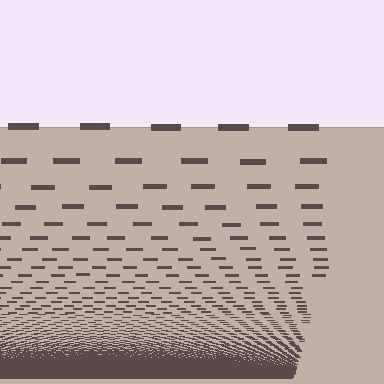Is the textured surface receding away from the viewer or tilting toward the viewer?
The surface appears to tilt toward the viewer. Texture elements get larger and sparser toward the top.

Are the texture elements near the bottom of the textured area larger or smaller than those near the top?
Smaller. The gradient is inverted — elements near the bottom are smaller and denser.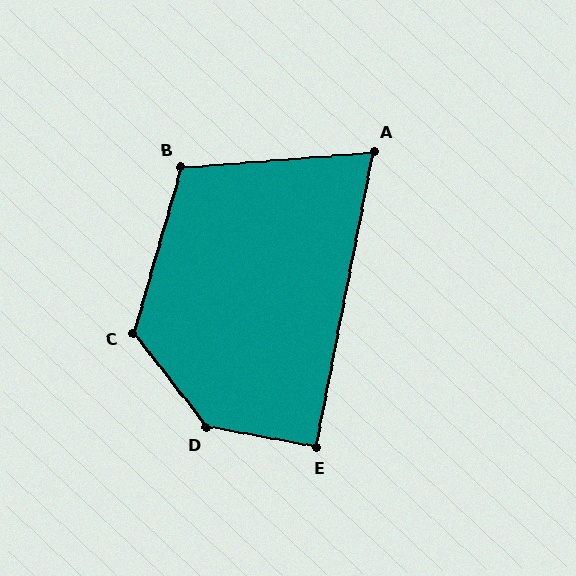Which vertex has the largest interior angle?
D, at approximately 138 degrees.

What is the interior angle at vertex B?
Approximately 111 degrees (obtuse).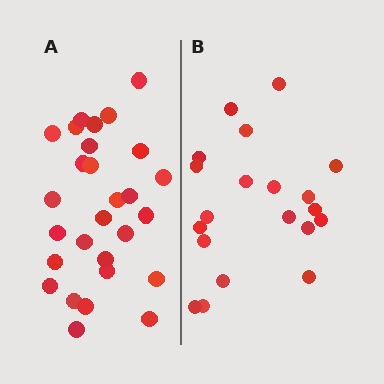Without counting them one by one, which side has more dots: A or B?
Region A (the left region) has more dots.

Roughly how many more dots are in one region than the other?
Region A has roughly 8 or so more dots than region B.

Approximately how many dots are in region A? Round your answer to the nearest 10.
About 30 dots. (The exact count is 28, which rounds to 30.)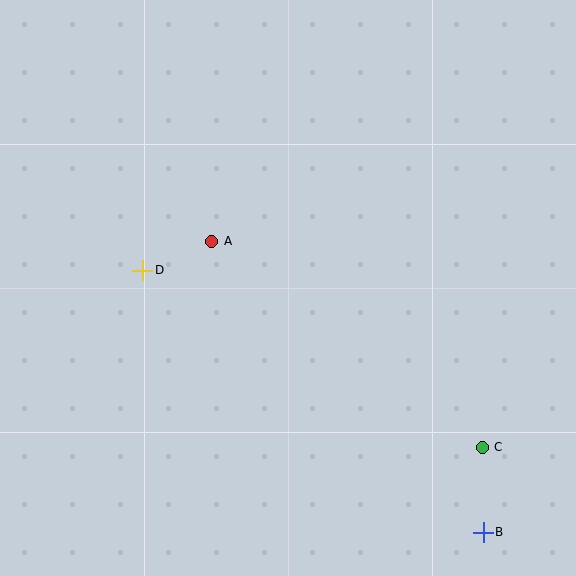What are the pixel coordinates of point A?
Point A is at (212, 241).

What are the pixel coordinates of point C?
Point C is at (482, 447).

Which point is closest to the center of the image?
Point A at (212, 241) is closest to the center.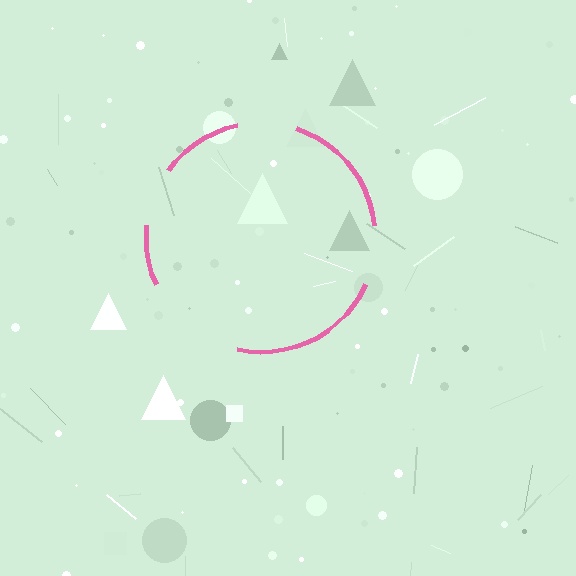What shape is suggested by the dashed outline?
The dashed outline suggests a circle.